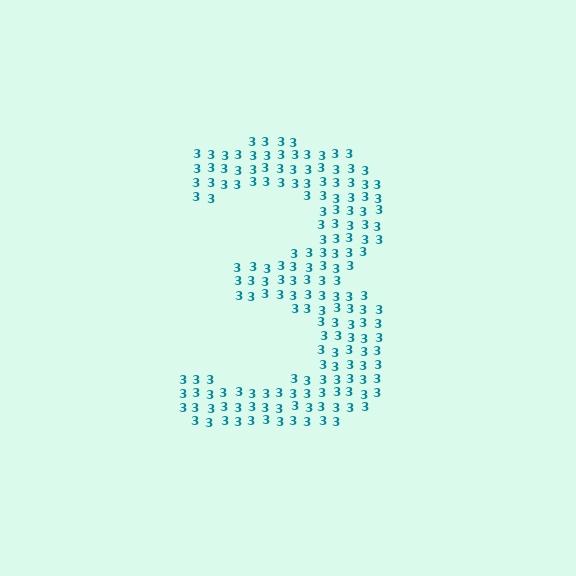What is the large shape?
The large shape is the digit 3.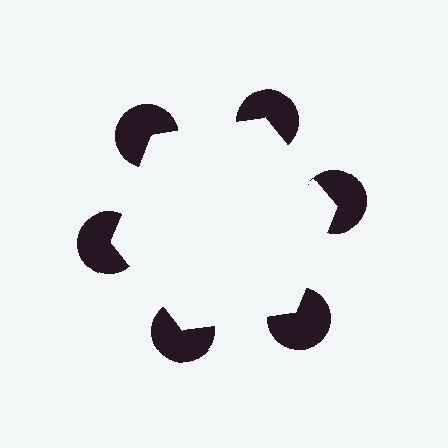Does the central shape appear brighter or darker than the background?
It typically appears slightly brighter than the background, even though no actual brightness change is drawn.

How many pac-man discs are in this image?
There are 6 — one at each vertex of the illusory hexagon.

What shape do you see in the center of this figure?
An illusory hexagon — its edges are inferred from the aligned wedge cuts in the pac-man discs, not physically drawn.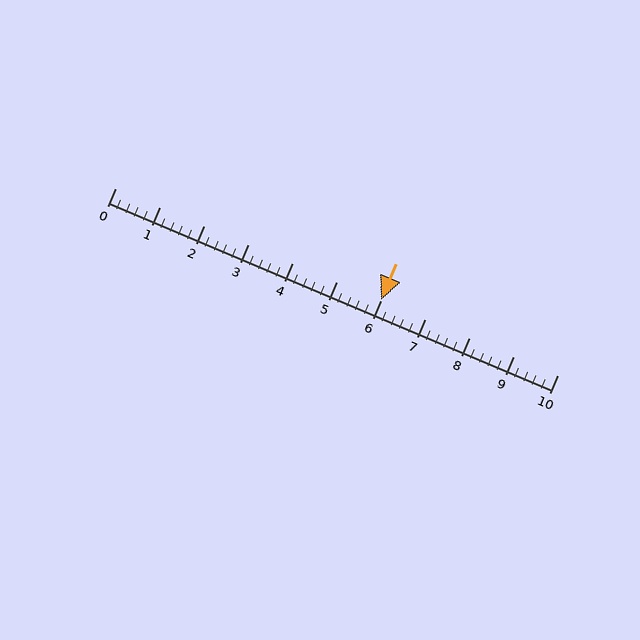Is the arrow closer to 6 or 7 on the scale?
The arrow is closer to 6.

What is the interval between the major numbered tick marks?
The major tick marks are spaced 1 units apart.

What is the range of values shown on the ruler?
The ruler shows values from 0 to 10.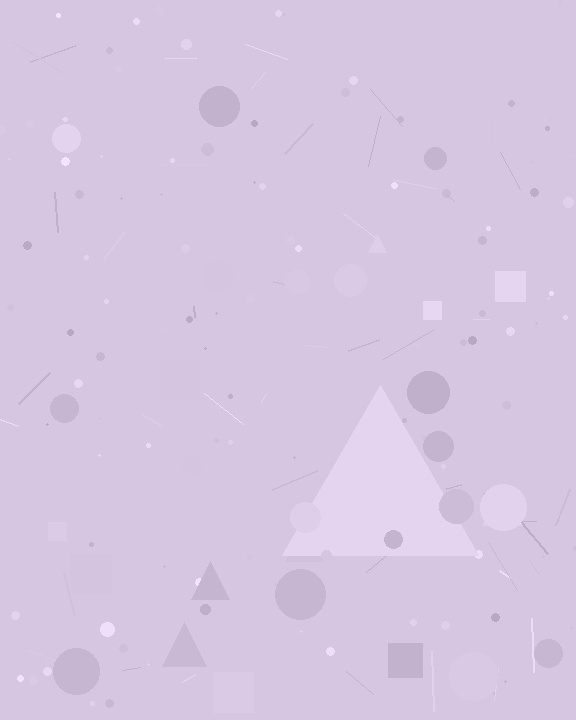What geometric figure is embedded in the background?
A triangle is embedded in the background.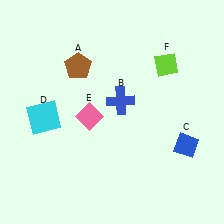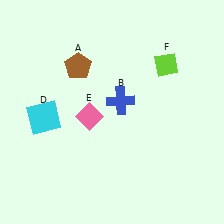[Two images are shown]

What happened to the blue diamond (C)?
The blue diamond (C) was removed in Image 2. It was in the bottom-right area of Image 1.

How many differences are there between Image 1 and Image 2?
There is 1 difference between the two images.